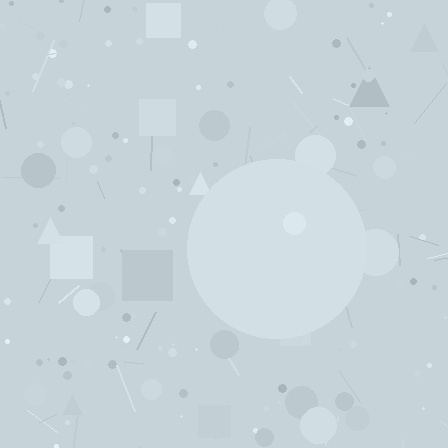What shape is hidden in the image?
A circle is hidden in the image.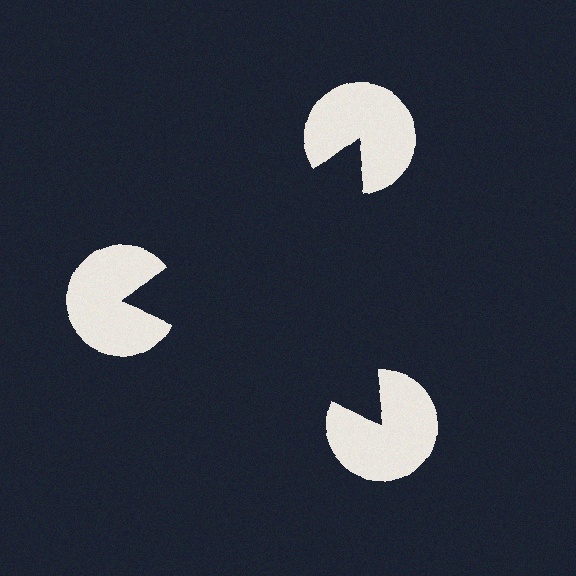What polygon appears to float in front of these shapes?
An illusory triangle — its edges are inferred from the aligned wedge cuts in the pac-man discs, not physically drawn.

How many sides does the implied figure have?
3 sides.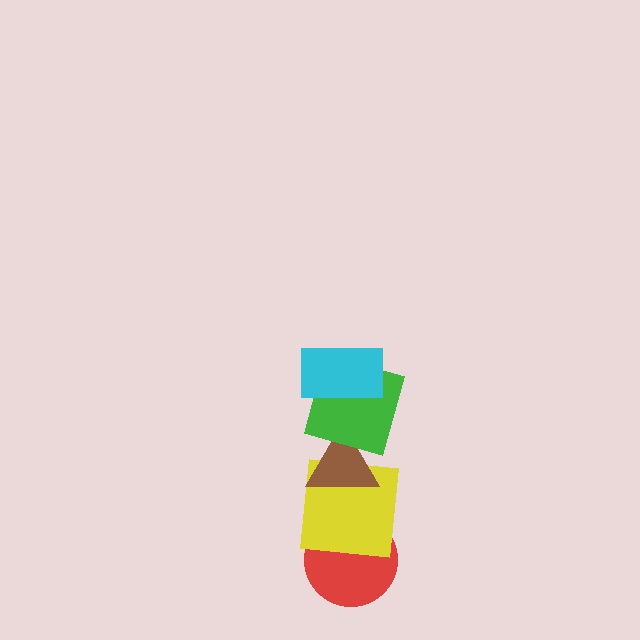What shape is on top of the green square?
The cyan rectangle is on top of the green square.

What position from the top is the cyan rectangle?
The cyan rectangle is 1st from the top.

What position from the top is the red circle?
The red circle is 5th from the top.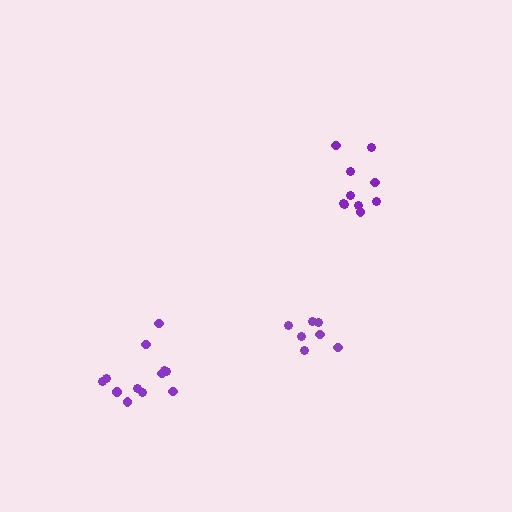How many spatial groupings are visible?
There are 3 spatial groupings.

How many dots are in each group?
Group 1: 10 dots, Group 2: 7 dots, Group 3: 12 dots (29 total).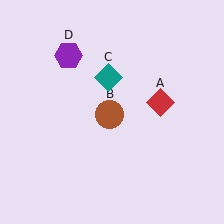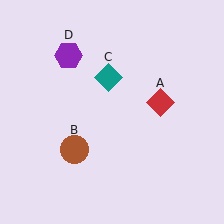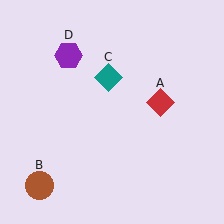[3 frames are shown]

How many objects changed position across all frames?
1 object changed position: brown circle (object B).